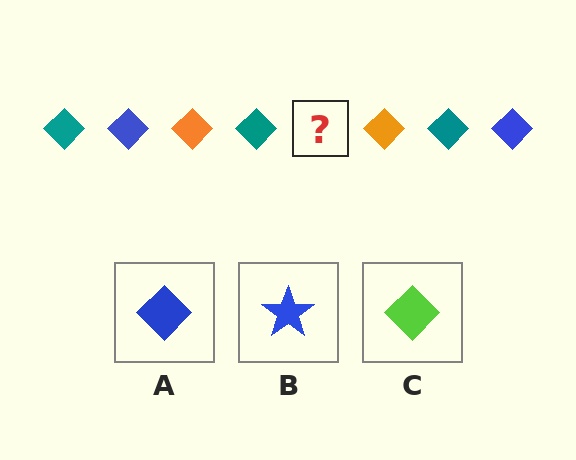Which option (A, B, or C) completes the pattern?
A.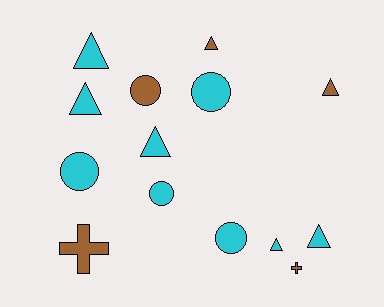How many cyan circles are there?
There are 4 cyan circles.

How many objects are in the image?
There are 14 objects.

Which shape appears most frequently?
Triangle, with 7 objects.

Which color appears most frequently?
Cyan, with 9 objects.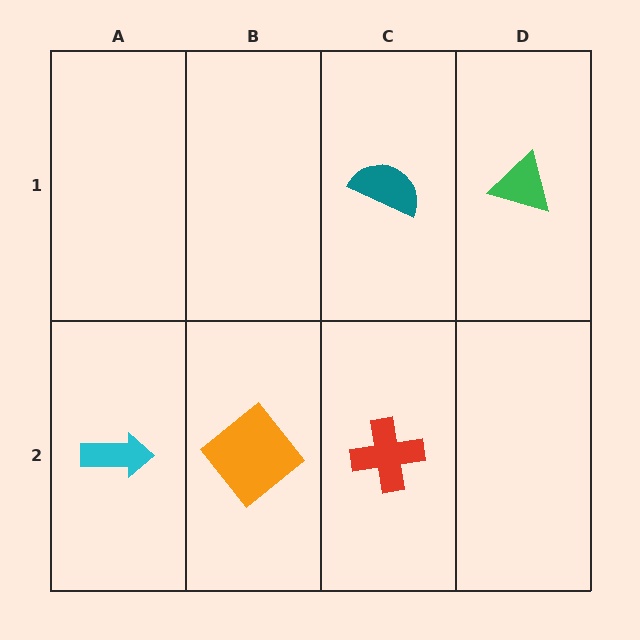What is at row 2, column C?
A red cross.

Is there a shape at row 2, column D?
No, that cell is empty.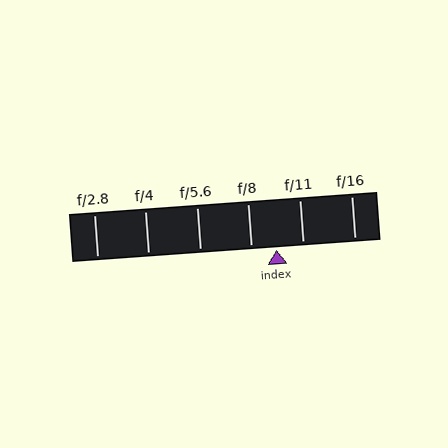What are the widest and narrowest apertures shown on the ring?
The widest aperture shown is f/2.8 and the narrowest is f/16.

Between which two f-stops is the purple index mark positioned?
The index mark is between f/8 and f/11.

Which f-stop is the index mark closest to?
The index mark is closest to f/8.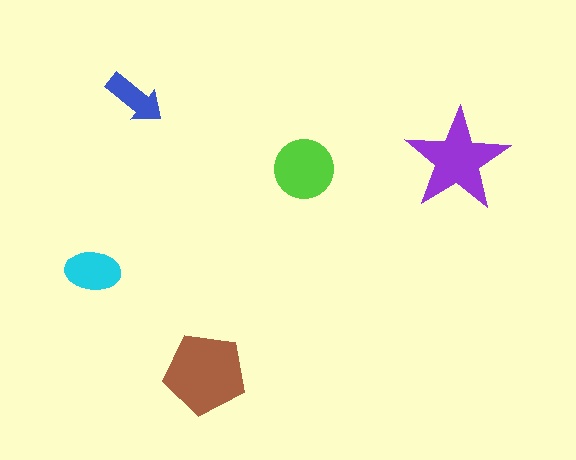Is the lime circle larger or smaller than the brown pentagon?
Smaller.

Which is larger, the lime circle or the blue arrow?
The lime circle.